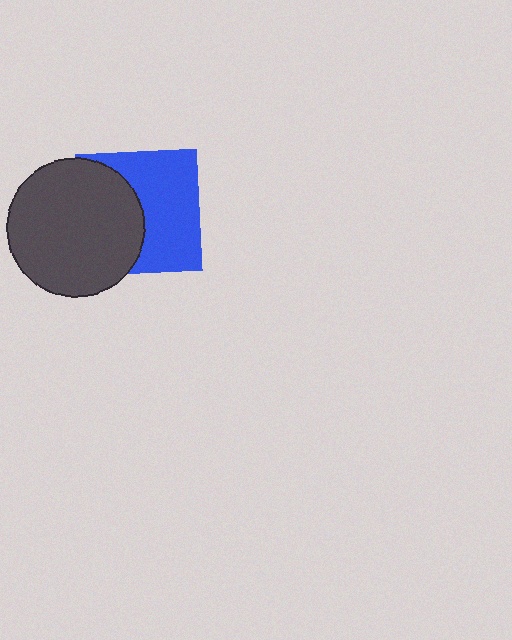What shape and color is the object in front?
The object in front is a dark gray circle.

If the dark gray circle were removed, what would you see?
You would see the complete blue square.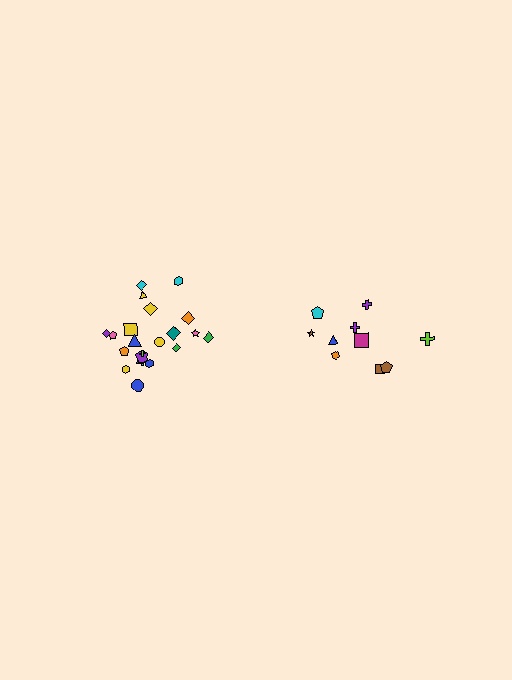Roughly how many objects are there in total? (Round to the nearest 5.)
Roughly 30 objects in total.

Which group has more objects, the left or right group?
The left group.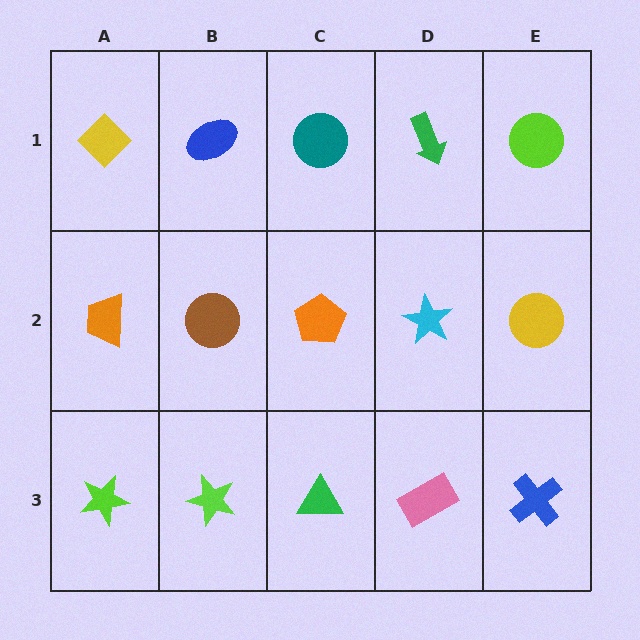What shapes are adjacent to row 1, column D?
A cyan star (row 2, column D), a teal circle (row 1, column C), a lime circle (row 1, column E).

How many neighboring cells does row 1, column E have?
2.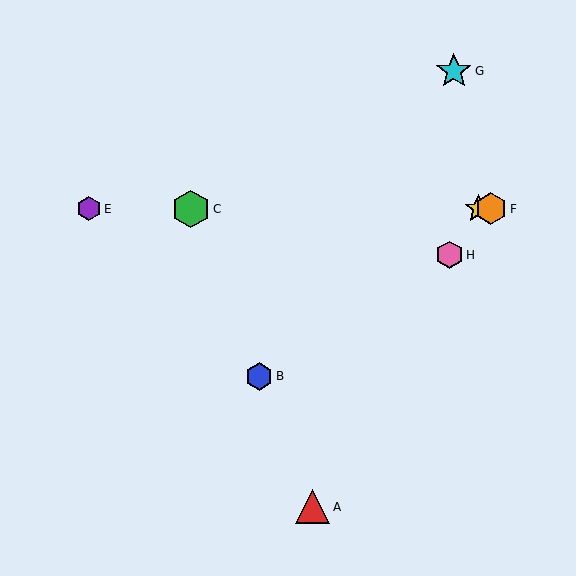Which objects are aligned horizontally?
Objects C, D, E, F are aligned horizontally.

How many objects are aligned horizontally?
4 objects (C, D, E, F) are aligned horizontally.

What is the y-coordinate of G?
Object G is at y≈71.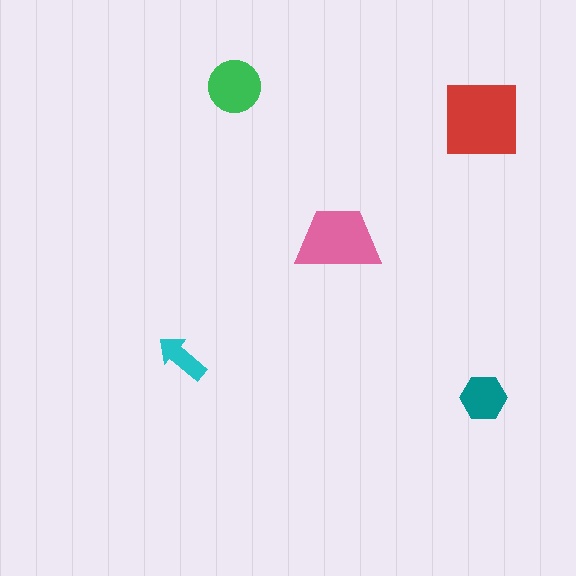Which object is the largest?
The red square.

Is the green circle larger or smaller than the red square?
Smaller.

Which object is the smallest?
The cyan arrow.